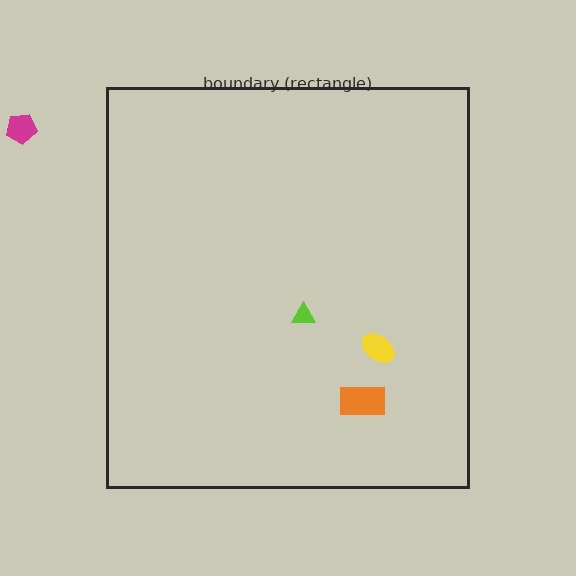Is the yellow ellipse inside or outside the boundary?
Inside.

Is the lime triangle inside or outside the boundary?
Inside.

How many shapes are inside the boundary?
3 inside, 1 outside.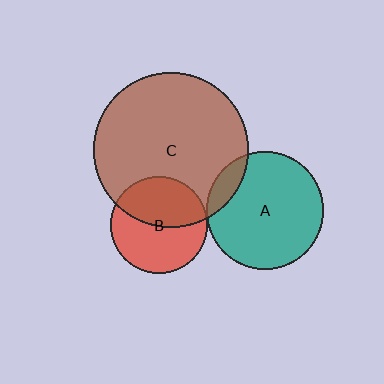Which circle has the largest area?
Circle C (brown).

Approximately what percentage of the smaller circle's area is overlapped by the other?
Approximately 5%.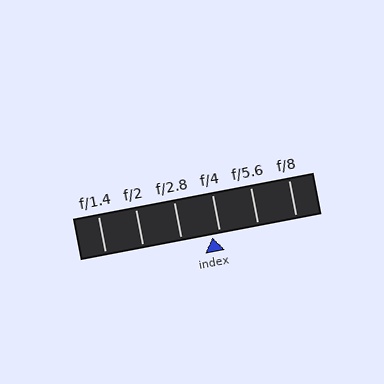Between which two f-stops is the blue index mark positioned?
The index mark is between f/2.8 and f/4.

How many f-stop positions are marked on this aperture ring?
There are 6 f-stop positions marked.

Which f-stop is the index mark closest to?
The index mark is closest to f/4.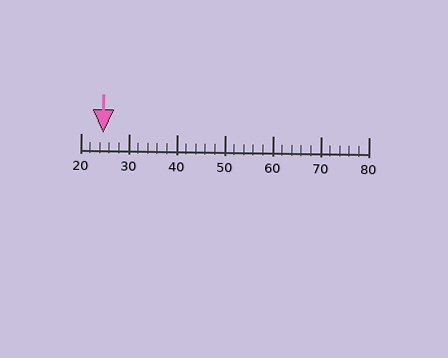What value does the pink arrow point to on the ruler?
The pink arrow points to approximately 25.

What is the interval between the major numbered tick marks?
The major tick marks are spaced 10 units apart.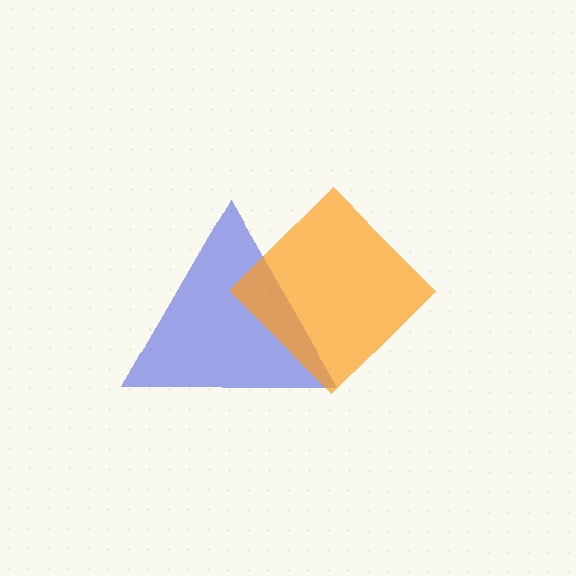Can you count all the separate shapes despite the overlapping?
Yes, there are 2 separate shapes.